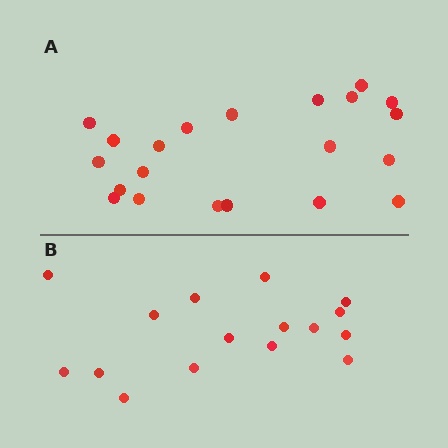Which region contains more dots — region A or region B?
Region A (the top region) has more dots.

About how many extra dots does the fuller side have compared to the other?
Region A has about 5 more dots than region B.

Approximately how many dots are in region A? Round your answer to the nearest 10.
About 20 dots. (The exact count is 21, which rounds to 20.)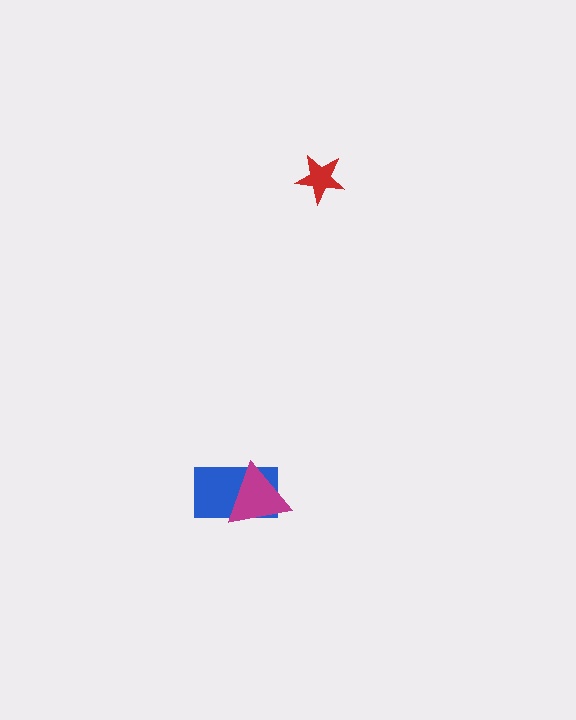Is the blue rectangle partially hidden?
Yes, it is partially covered by another shape.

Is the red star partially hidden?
No, no other shape covers it.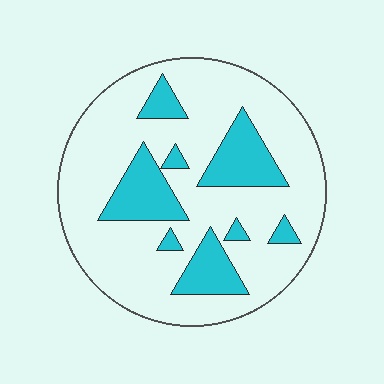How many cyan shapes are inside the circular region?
8.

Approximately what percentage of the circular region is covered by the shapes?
Approximately 25%.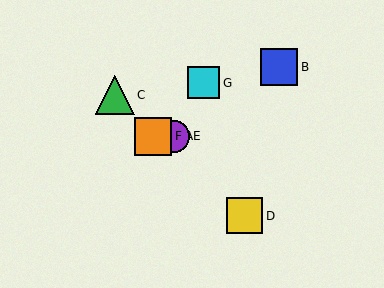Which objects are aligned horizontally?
Objects A, E, F are aligned horizontally.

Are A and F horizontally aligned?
Yes, both are at y≈136.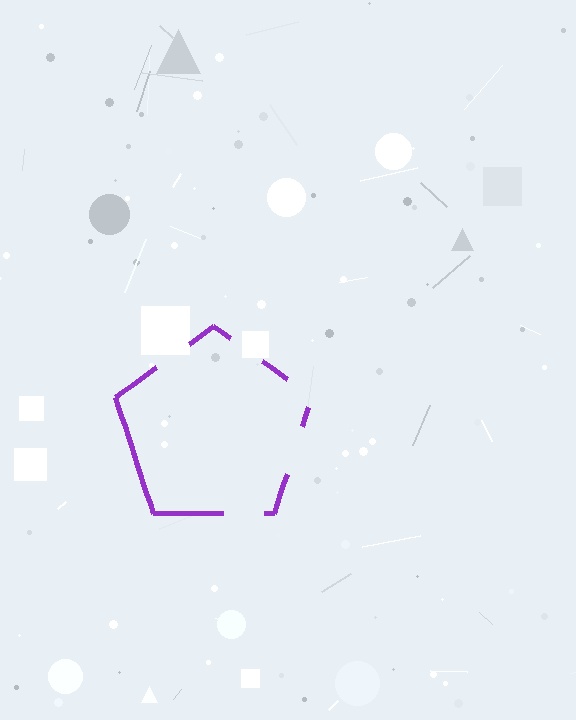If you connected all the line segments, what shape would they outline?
They would outline a pentagon.